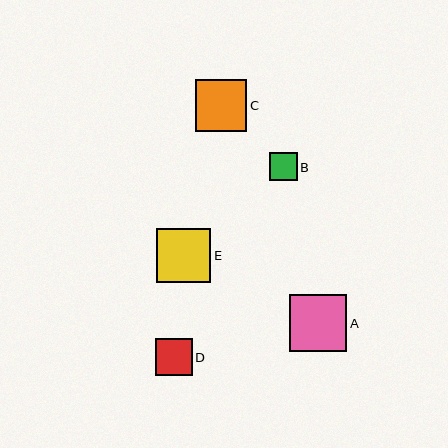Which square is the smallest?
Square B is the smallest with a size of approximately 28 pixels.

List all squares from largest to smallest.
From largest to smallest: A, E, C, D, B.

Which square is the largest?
Square A is the largest with a size of approximately 57 pixels.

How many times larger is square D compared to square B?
Square D is approximately 1.3 times the size of square B.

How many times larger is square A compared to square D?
Square A is approximately 1.6 times the size of square D.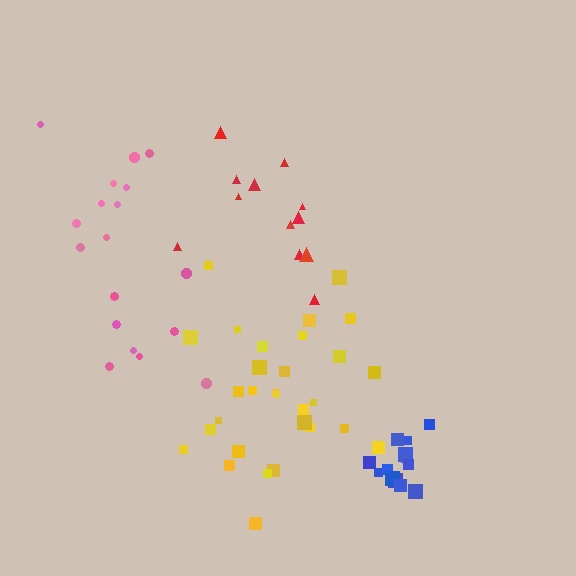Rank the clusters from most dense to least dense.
blue, yellow, pink, red.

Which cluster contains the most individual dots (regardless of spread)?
Yellow (31).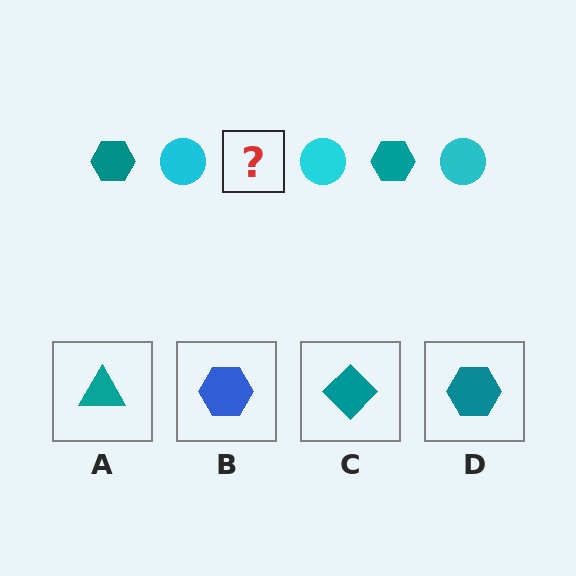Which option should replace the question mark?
Option D.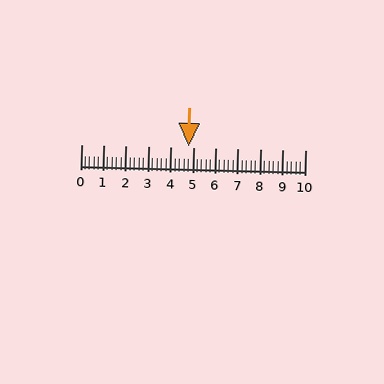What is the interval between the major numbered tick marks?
The major tick marks are spaced 1 units apart.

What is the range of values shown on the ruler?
The ruler shows values from 0 to 10.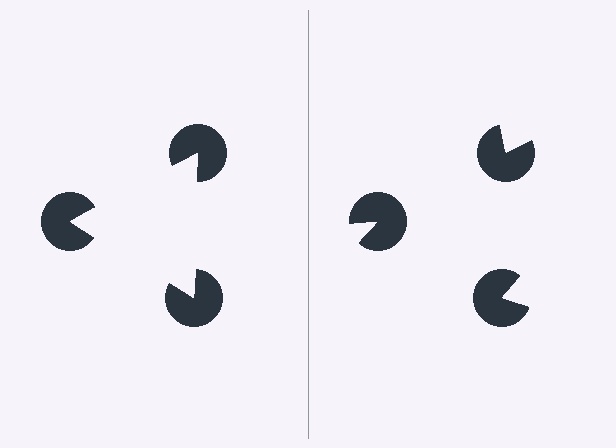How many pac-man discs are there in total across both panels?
6 — 3 on each side.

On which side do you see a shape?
An illusory triangle appears on the left side. On the right side the wedge cuts are rotated, so no coherent shape forms.